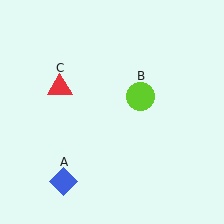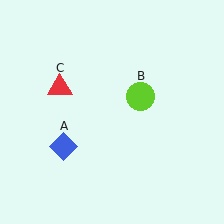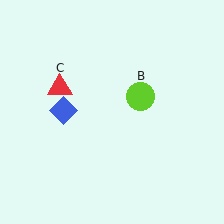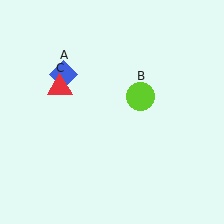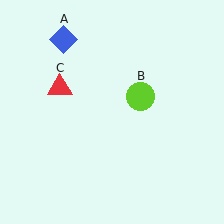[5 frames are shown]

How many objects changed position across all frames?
1 object changed position: blue diamond (object A).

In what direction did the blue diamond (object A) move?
The blue diamond (object A) moved up.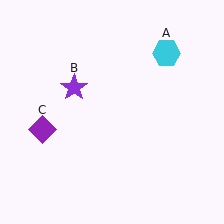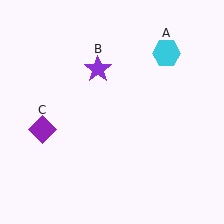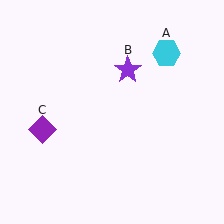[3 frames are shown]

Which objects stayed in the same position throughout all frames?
Cyan hexagon (object A) and purple diamond (object C) remained stationary.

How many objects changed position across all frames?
1 object changed position: purple star (object B).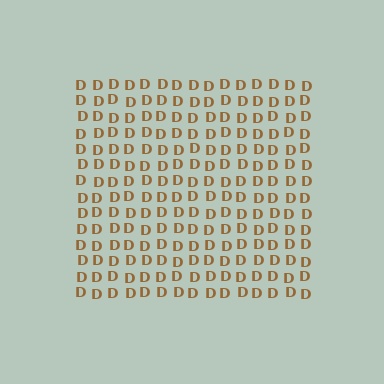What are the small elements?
The small elements are letter D's.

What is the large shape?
The large shape is a square.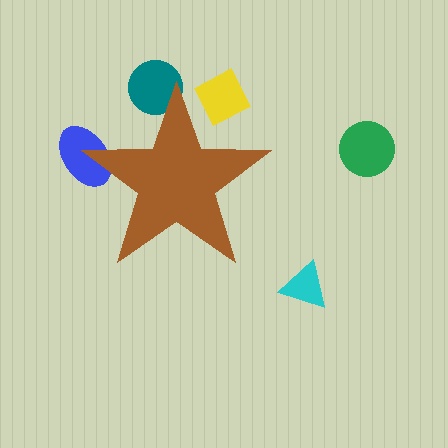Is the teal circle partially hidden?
Yes, the teal circle is partially hidden behind the brown star.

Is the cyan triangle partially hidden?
No, the cyan triangle is fully visible.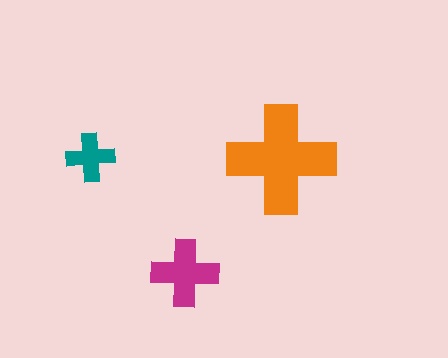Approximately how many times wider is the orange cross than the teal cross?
About 2 times wider.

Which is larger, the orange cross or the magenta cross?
The orange one.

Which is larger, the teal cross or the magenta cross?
The magenta one.